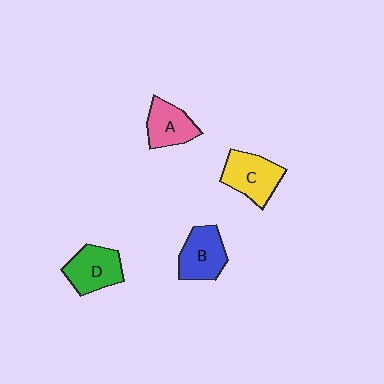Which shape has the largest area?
Shape C (yellow).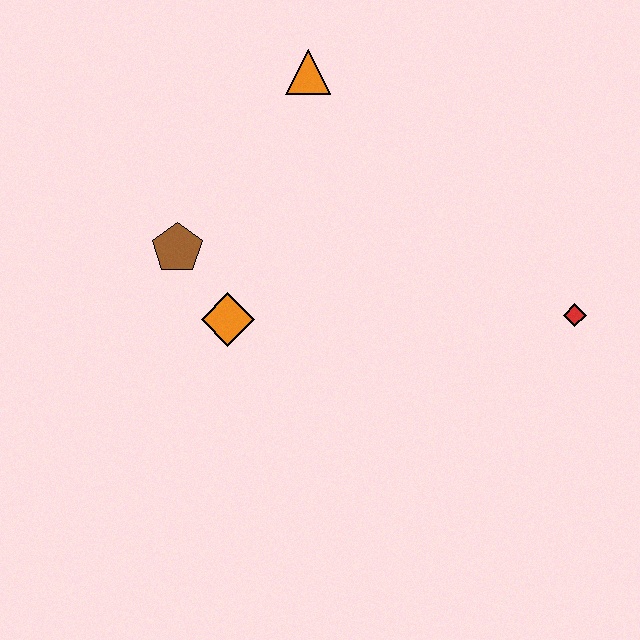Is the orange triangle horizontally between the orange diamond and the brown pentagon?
No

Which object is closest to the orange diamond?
The brown pentagon is closest to the orange diamond.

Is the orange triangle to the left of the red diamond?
Yes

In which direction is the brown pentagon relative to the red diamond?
The brown pentagon is to the left of the red diamond.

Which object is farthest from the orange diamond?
The red diamond is farthest from the orange diamond.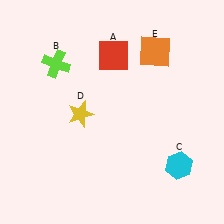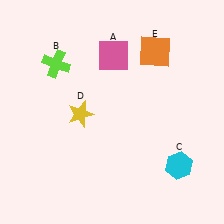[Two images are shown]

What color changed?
The square (A) changed from red in Image 1 to pink in Image 2.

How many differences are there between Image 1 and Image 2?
There is 1 difference between the two images.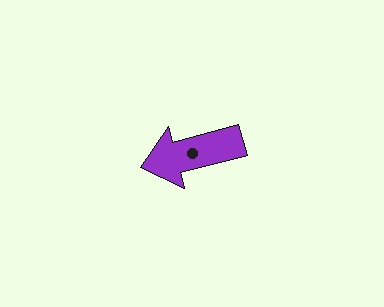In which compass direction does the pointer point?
West.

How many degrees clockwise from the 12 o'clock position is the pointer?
Approximately 255 degrees.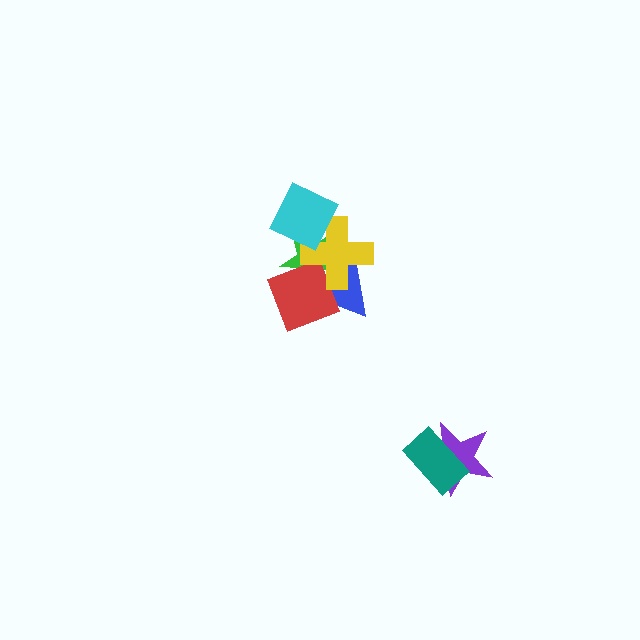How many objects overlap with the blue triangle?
3 objects overlap with the blue triangle.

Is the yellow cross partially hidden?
Yes, it is partially covered by another shape.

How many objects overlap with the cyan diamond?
2 objects overlap with the cyan diamond.